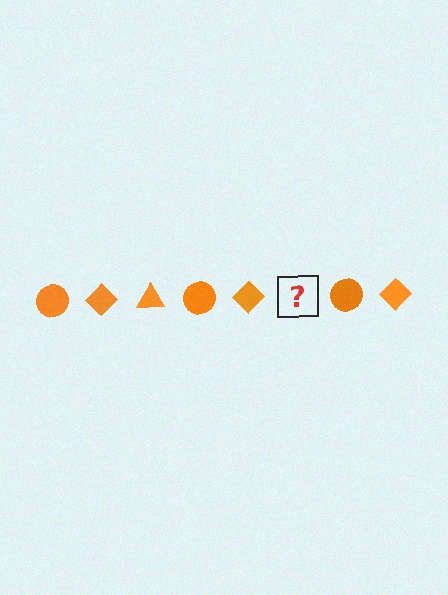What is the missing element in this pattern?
The missing element is an orange triangle.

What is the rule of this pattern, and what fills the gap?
The rule is that the pattern cycles through circle, diamond, triangle shapes in orange. The gap should be filled with an orange triangle.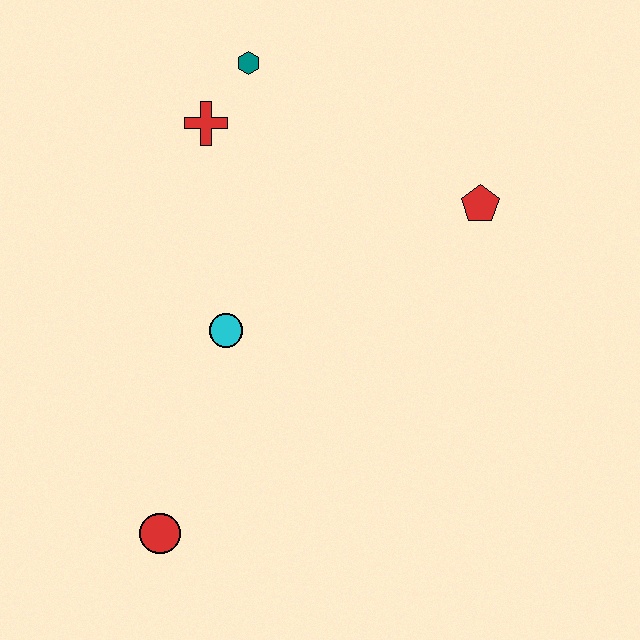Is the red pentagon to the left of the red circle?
No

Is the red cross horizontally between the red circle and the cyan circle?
Yes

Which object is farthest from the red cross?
The red circle is farthest from the red cross.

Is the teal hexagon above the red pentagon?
Yes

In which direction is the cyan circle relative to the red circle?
The cyan circle is above the red circle.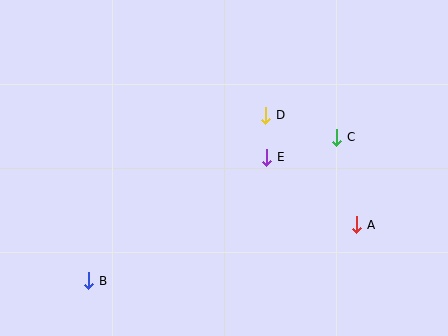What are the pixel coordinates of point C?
Point C is at (337, 137).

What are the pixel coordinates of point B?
Point B is at (89, 281).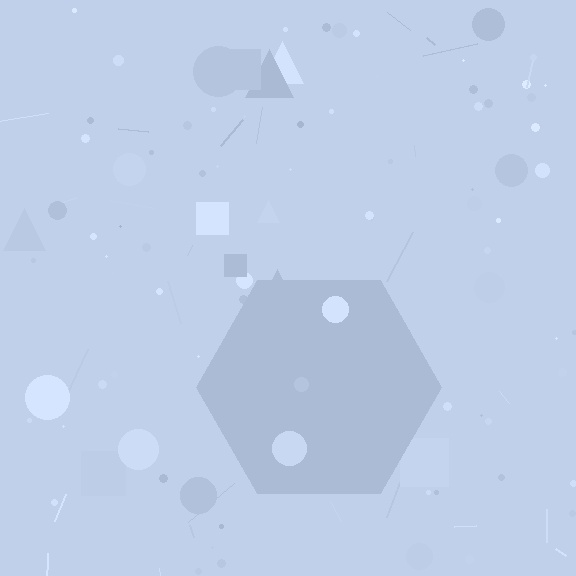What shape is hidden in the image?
A hexagon is hidden in the image.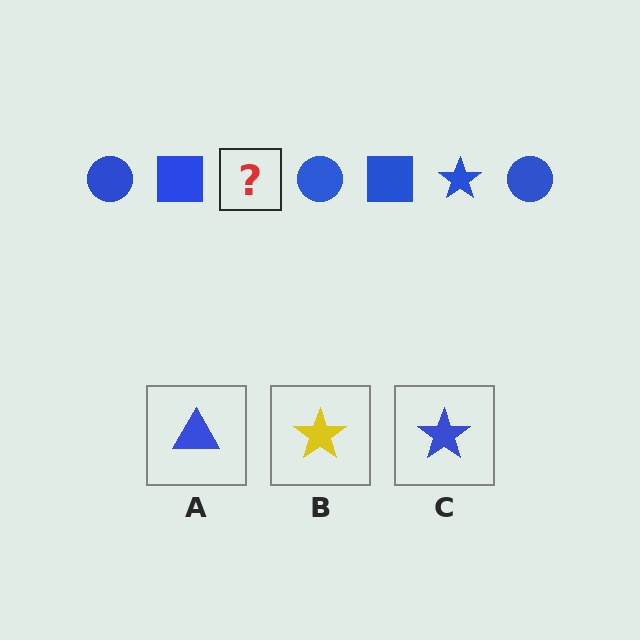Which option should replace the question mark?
Option C.